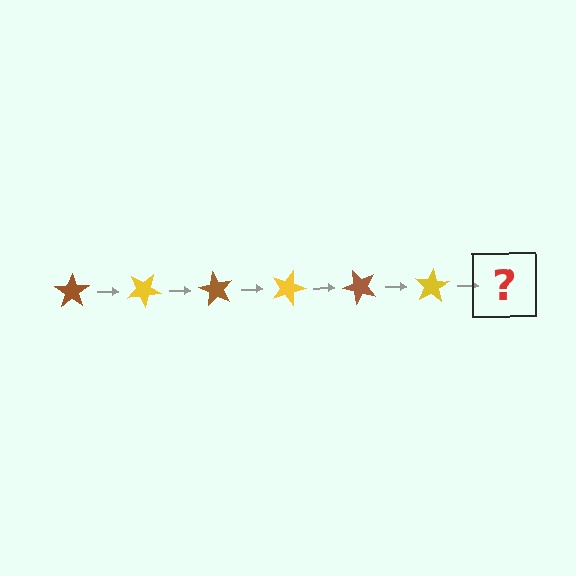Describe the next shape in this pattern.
It should be a brown star, rotated 180 degrees from the start.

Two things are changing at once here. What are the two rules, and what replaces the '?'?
The two rules are that it rotates 30 degrees each step and the color cycles through brown and yellow. The '?' should be a brown star, rotated 180 degrees from the start.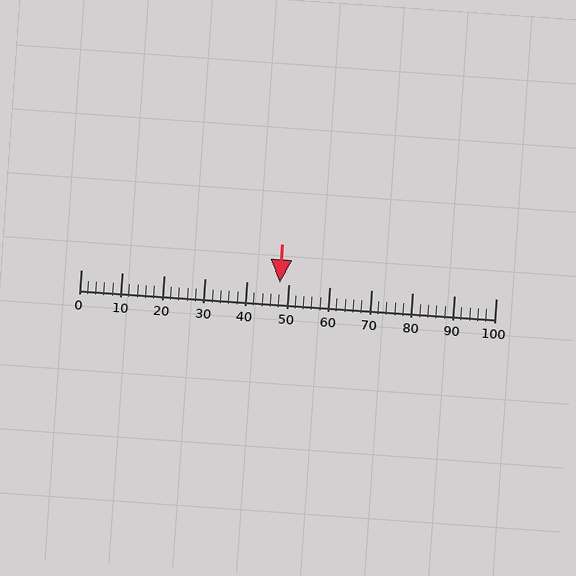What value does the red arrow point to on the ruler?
The red arrow points to approximately 48.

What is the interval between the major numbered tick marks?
The major tick marks are spaced 10 units apart.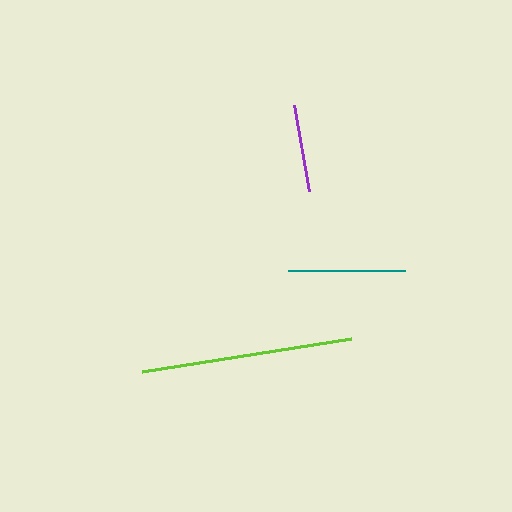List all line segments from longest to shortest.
From longest to shortest: lime, teal, purple.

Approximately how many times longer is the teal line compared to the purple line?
The teal line is approximately 1.3 times the length of the purple line.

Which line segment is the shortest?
The purple line is the shortest at approximately 87 pixels.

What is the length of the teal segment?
The teal segment is approximately 116 pixels long.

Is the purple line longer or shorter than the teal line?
The teal line is longer than the purple line.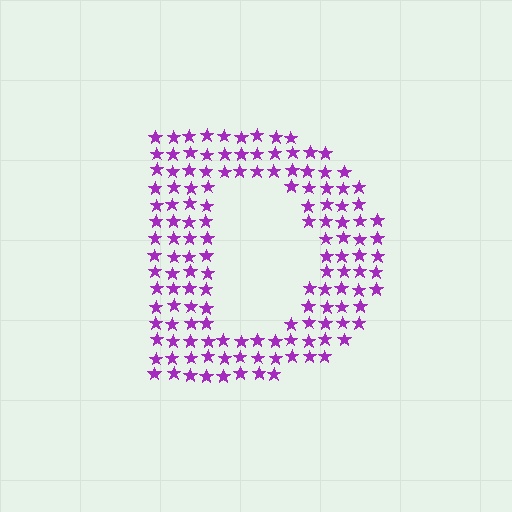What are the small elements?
The small elements are stars.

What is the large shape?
The large shape is the letter D.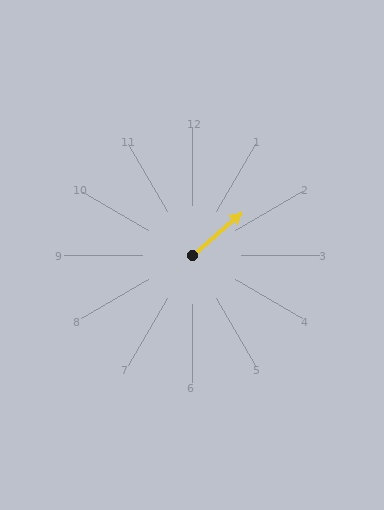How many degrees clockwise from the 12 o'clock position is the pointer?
Approximately 49 degrees.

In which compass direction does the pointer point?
Northeast.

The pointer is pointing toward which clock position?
Roughly 2 o'clock.